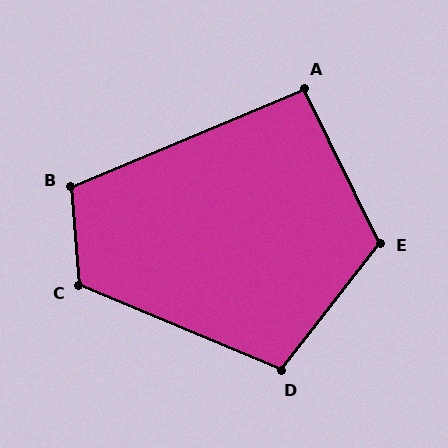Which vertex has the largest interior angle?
C, at approximately 117 degrees.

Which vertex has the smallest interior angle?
A, at approximately 94 degrees.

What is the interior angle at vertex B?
Approximately 108 degrees (obtuse).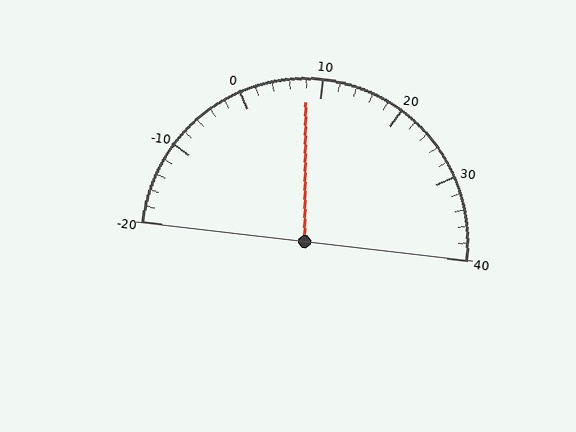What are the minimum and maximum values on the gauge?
The gauge ranges from -20 to 40.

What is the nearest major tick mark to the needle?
The nearest major tick mark is 10.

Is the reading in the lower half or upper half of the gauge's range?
The reading is in the lower half of the range (-20 to 40).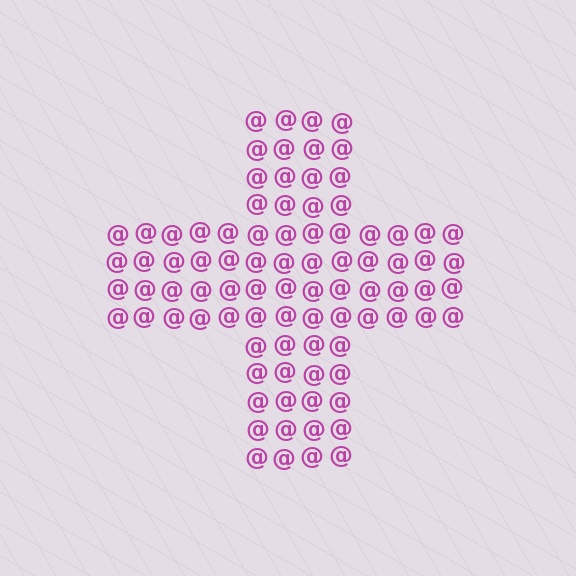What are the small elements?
The small elements are at signs.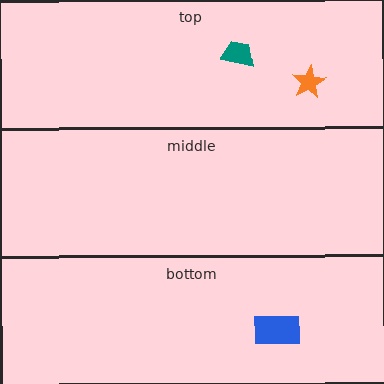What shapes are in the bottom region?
The blue rectangle.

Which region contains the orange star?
The top region.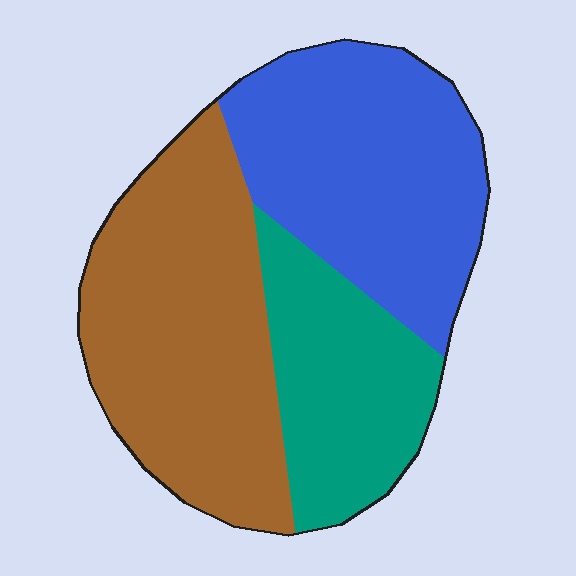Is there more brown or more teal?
Brown.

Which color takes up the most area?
Brown, at roughly 40%.